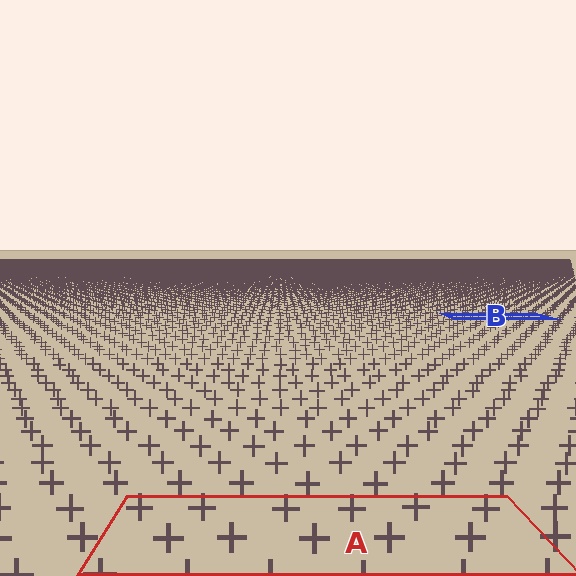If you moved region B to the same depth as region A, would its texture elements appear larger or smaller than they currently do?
They would appear larger. At a closer depth, the same texture elements are projected at a bigger on-screen size.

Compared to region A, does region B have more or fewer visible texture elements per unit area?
Region B has more texture elements per unit area — they are packed more densely because it is farther away.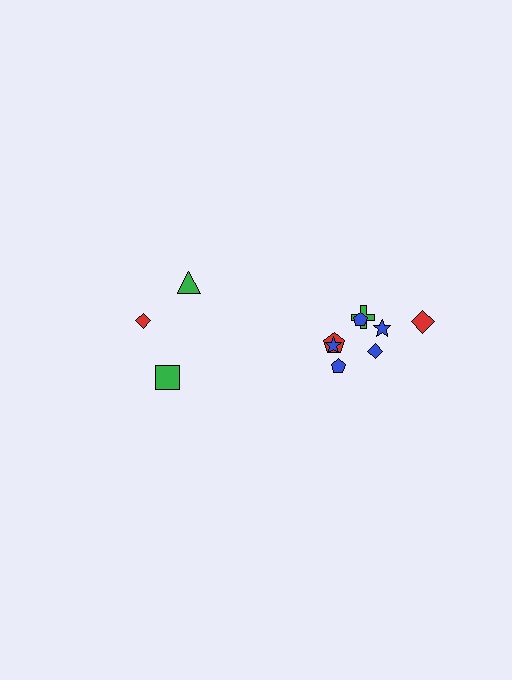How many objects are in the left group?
There are 3 objects.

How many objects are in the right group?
There are 8 objects.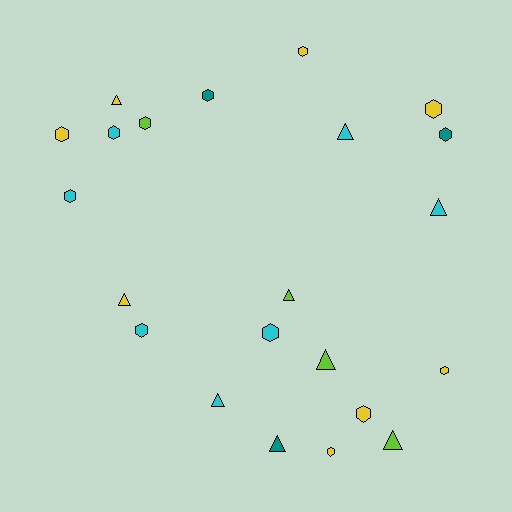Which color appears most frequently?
Yellow, with 8 objects.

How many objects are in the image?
There are 22 objects.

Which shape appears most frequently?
Hexagon, with 13 objects.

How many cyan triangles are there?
There are 3 cyan triangles.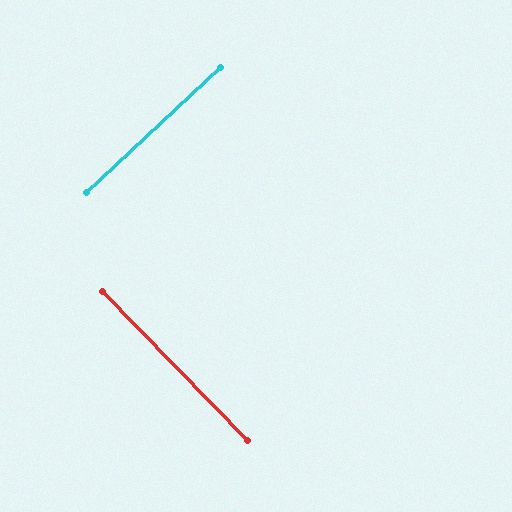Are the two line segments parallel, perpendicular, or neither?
Perpendicular — they meet at approximately 89°.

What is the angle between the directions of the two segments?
Approximately 89 degrees.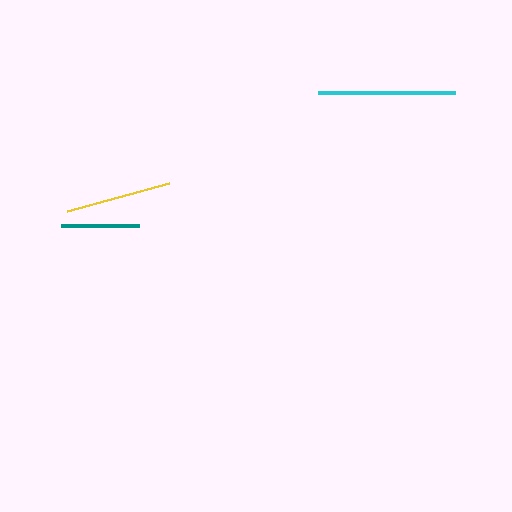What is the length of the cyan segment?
The cyan segment is approximately 137 pixels long.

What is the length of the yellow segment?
The yellow segment is approximately 105 pixels long.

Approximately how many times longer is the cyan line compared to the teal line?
The cyan line is approximately 1.8 times the length of the teal line.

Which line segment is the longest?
The cyan line is the longest at approximately 137 pixels.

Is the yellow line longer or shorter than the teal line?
The yellow line is longer than the teal line.